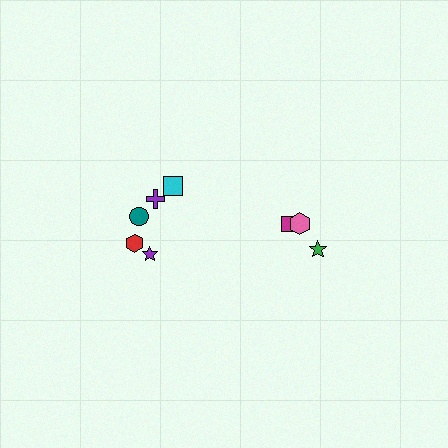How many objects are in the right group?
There are 3 objects.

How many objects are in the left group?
There are 5 objects.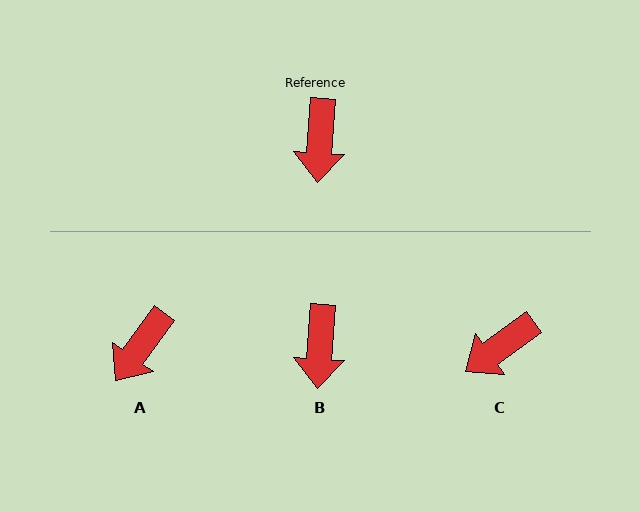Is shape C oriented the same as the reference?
No, it is off by about 51 degrees.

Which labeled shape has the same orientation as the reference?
B.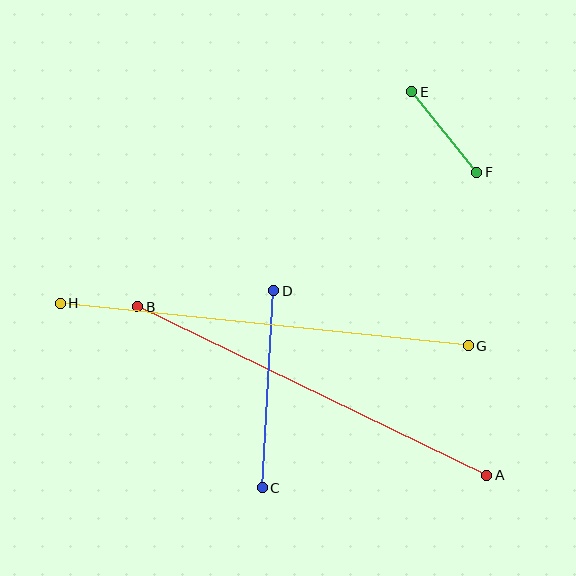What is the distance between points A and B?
The distance is approximately 388 pixels.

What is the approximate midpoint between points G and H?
The midpoint is at approximately (264, 324) pixels.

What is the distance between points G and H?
The distance is approximately 410 pixels.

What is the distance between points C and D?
The distance is approximately 198 pixels.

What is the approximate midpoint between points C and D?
The midpoint is at approximately (268, 389) pixels.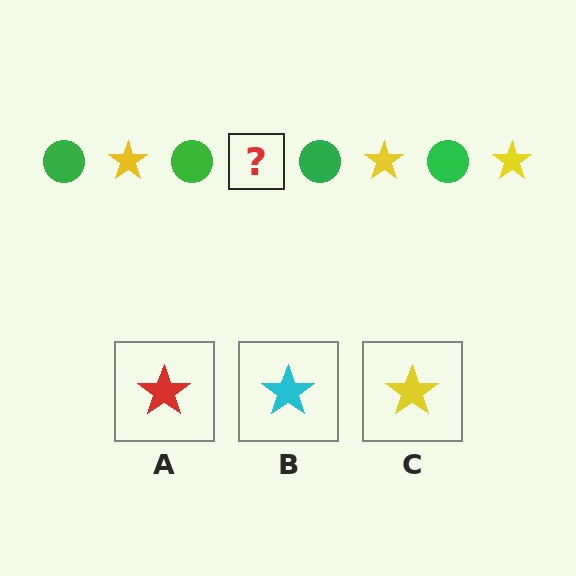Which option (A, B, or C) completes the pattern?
C.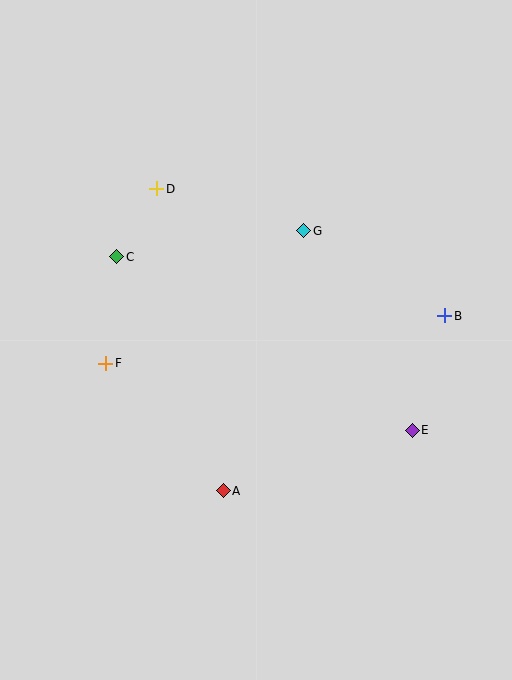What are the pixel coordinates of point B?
Point B is at (445, 316).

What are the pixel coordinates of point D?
Point D is at (157, 189).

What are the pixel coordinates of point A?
Point A is at (223, 491).